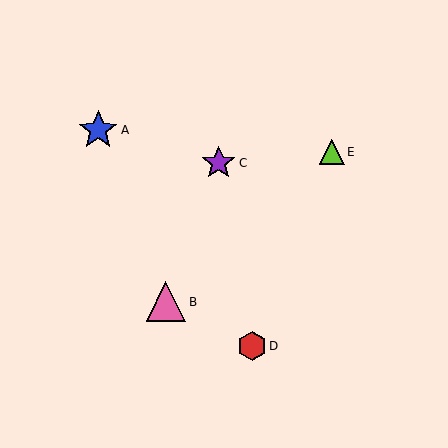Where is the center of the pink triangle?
The center of the pink triangle is at (166, 302).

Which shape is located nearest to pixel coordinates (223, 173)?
The purple star (labeled C) at (219, 163) is nearest to that location.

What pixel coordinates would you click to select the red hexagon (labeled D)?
Click at (252, 346) to select the red hexagon D.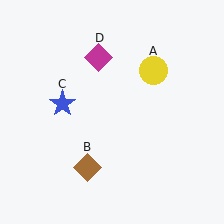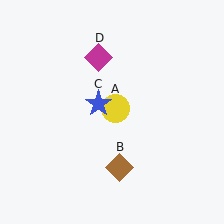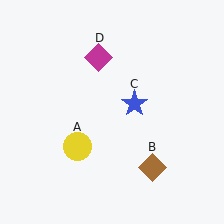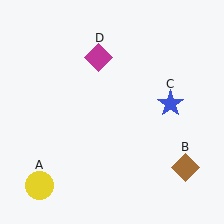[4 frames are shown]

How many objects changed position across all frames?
3 objects changed position: yellow circle (object A), brown diamond (object B), blue star (object C).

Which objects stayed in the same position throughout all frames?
Magenta diamond (object D) remained stationary.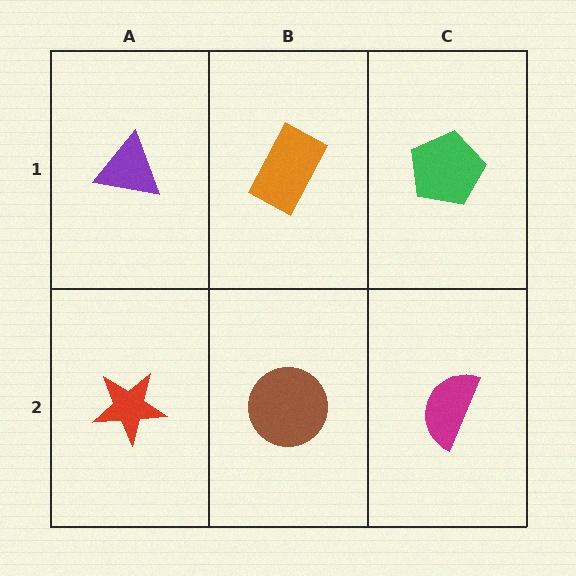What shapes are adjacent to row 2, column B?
An orange rectangle (row 1, column B), a red star (row 2, column A), a magenta semicircle (row 2, column C).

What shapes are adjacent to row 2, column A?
A purple triangle (row 1, column A), a brown circle (row 2, column B).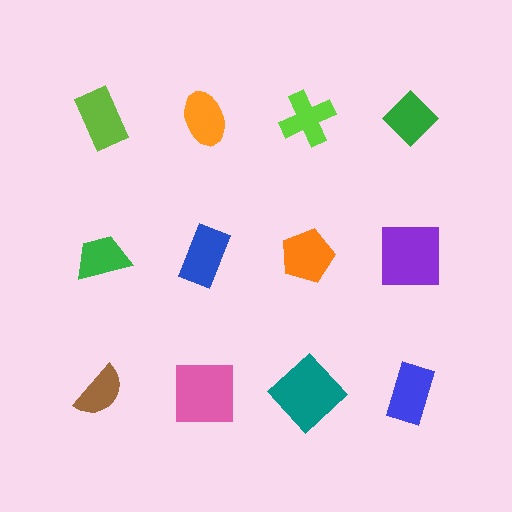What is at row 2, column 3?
An orange pentagon.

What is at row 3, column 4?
A blue rectangle.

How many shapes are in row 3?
4 shapes.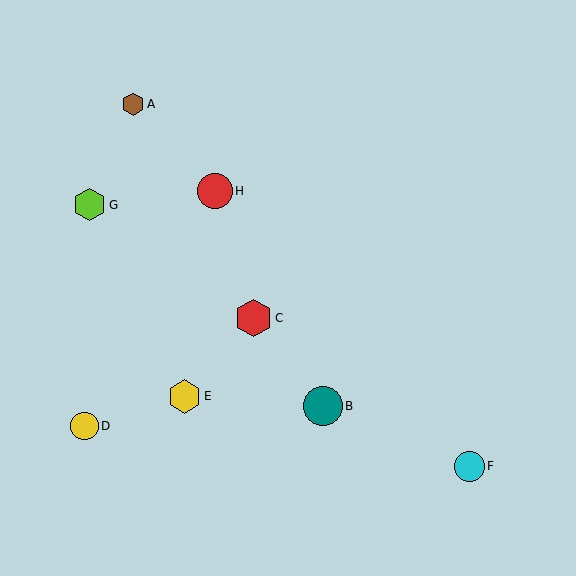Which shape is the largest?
The teal circle (labeled B) is the largest.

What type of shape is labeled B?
Shape B is a teal circle.